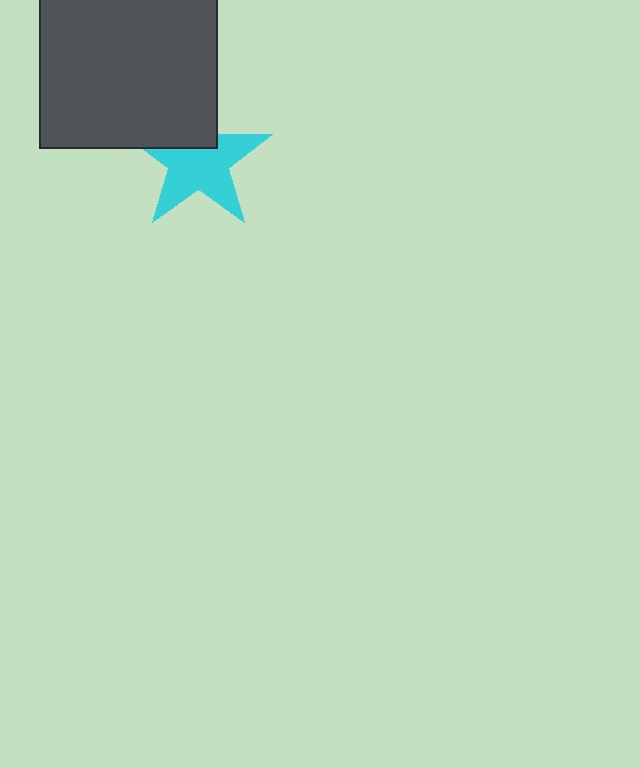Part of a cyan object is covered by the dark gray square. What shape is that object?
It is a star.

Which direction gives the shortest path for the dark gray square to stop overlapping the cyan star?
Moving up gives the shortest separation.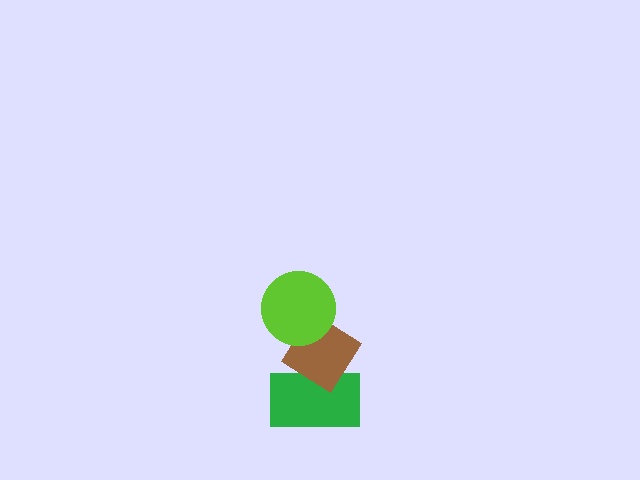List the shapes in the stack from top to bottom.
From top to bottom: the lime circle, the brown diamond, the green rectangle.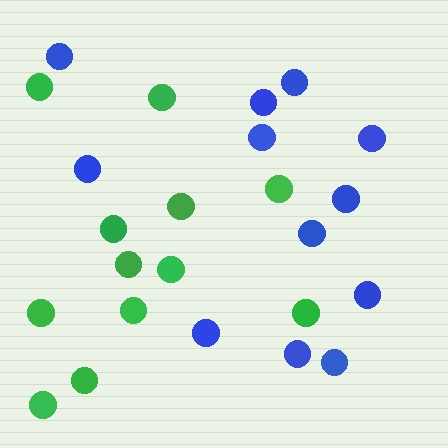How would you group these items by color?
There are 2 groups: one group of blue circles (12) and one group of green circles (12).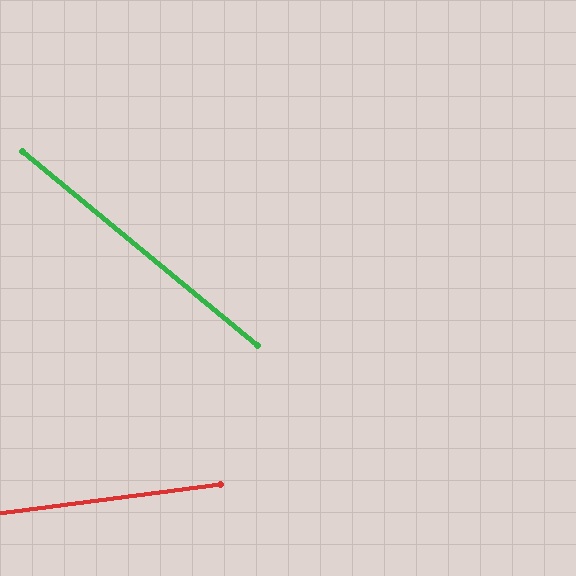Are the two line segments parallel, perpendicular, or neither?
Neither parallel nor perpendicular — they differ by about 47°.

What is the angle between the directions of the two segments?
Approximately 47 degrees.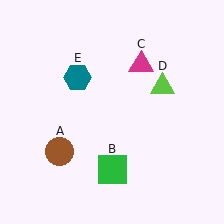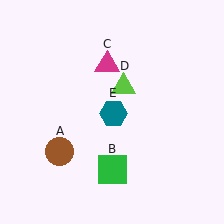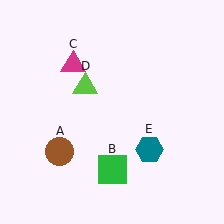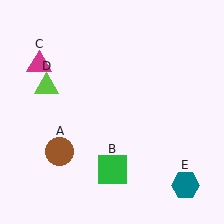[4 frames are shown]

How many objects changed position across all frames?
3 objects changed position: magenta triangle (object C), lime triangle (object D), teal hexagon (object E).